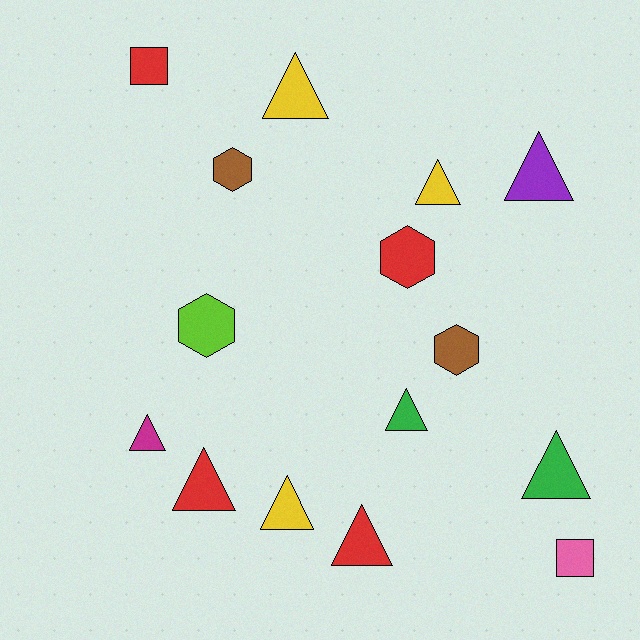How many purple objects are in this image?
There is 1 purple object.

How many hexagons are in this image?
There are 4 hexagons.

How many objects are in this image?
There are 15 objects.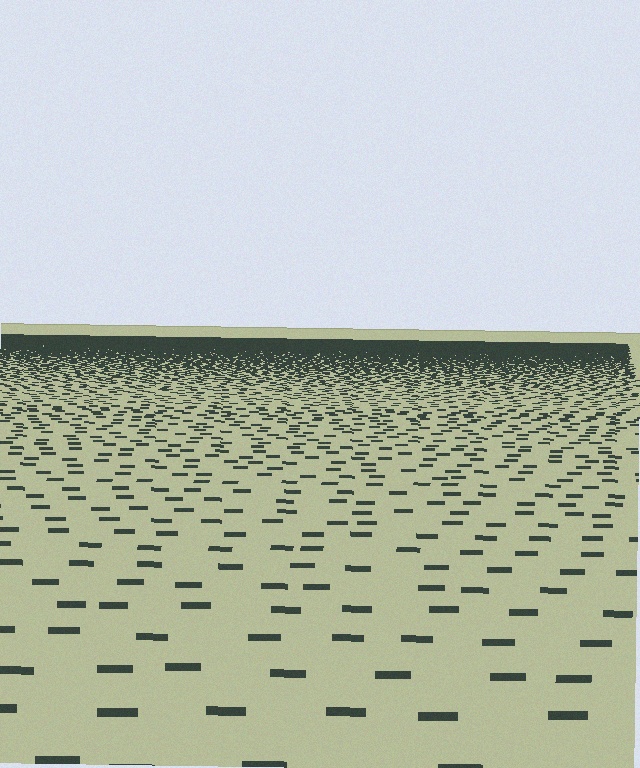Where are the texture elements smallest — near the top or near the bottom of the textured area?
Near the top.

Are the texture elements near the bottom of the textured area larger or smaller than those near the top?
Larger. Near the bottom, elements are closer to the viewer and appear at a bigger on-screen size.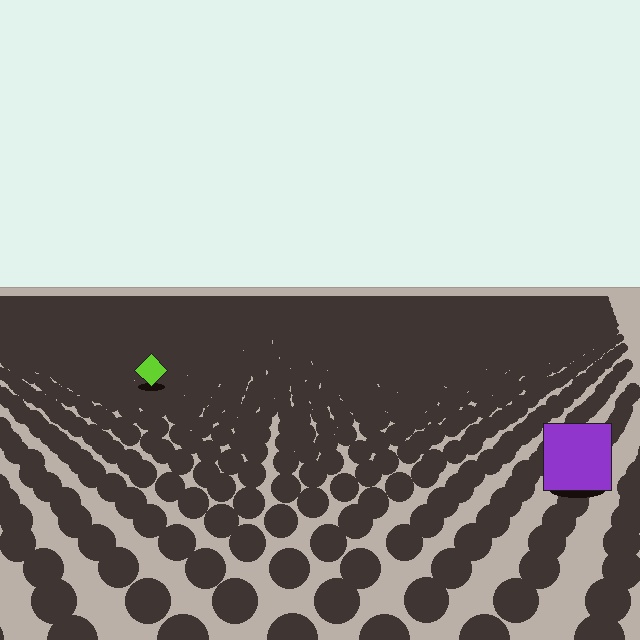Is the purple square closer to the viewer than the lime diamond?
Yes. The purple square is closer — you can tell from the texture gradient: the ground texture is coarser near it.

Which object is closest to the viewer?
The purple square is closest. The texture marks near it are larger and more spread out.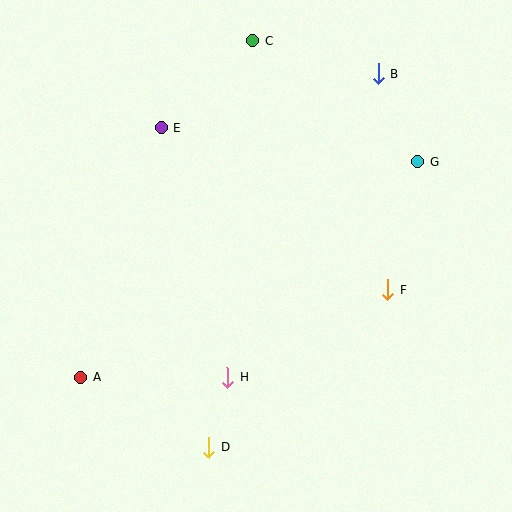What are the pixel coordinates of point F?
Point F is at (388, 290).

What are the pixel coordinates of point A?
Point A is at (80, 377).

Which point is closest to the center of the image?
Point H at (227, 378) is closest to the center.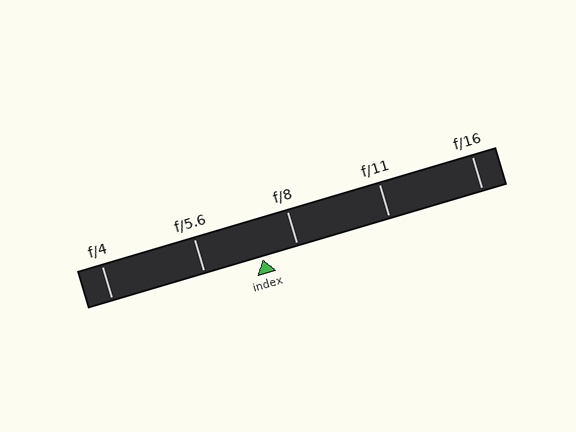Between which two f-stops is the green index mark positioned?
The index mark is between f/5.6 and f/8.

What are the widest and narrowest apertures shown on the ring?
The widest aperture shown is f/4 and the narrowest is f/16.